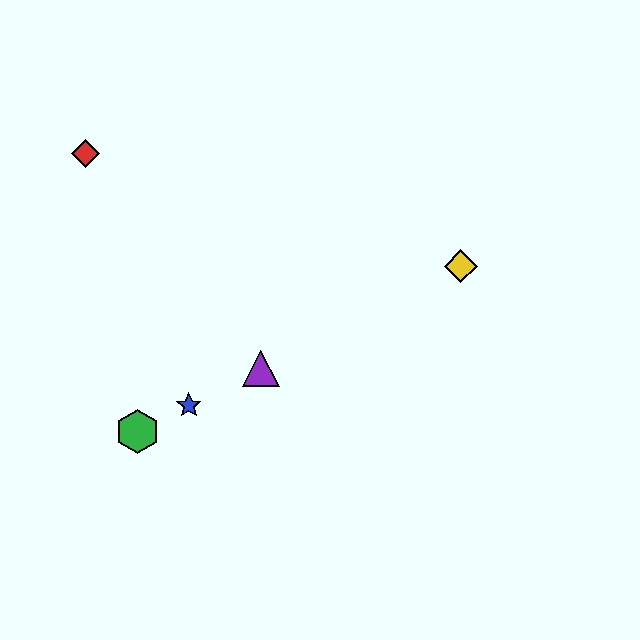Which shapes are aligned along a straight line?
The blue star, the green hexagon, the yellow diamond, the purple triangle are aligned along a straight line.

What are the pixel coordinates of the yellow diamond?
The yellow diamond is at (461, 266).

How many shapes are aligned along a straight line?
4 shapes (the blue star, the green hexagon, the yellow diamond, the purple triangle) are aligned along a straight line.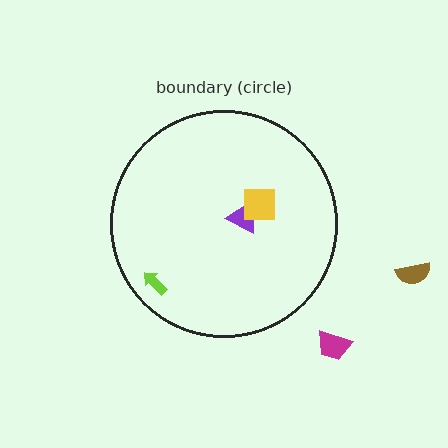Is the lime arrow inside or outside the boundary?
Inside.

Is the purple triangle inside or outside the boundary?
Inside.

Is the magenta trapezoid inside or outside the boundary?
Outside.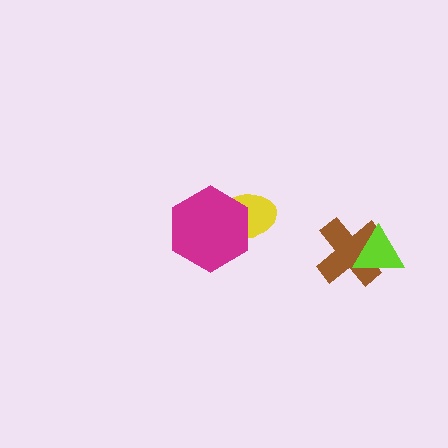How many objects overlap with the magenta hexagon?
1 object overlaps with the magenta hexagon.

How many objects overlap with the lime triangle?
1 object overlaps with the lime triangle.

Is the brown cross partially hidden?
Yes, it is partially covered by another shape.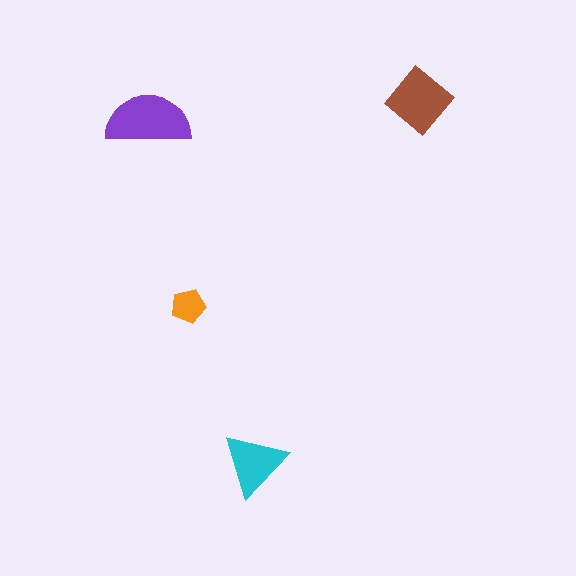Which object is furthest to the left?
The purple semicircle is leftmost.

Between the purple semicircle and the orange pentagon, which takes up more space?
The purple semicircle.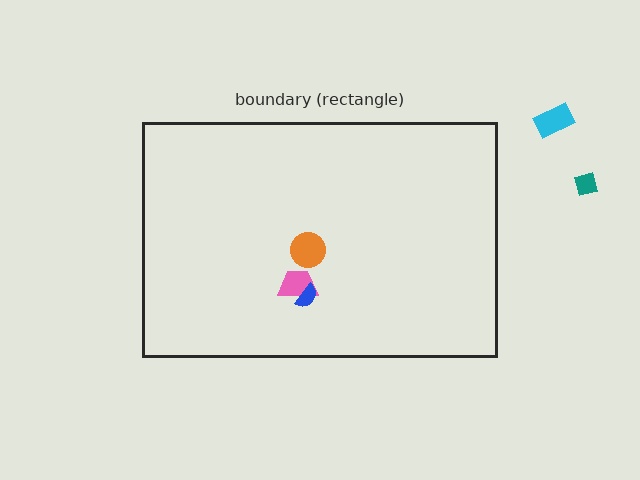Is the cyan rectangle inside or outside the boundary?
Outside.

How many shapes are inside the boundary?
3 inside, 2 outside.